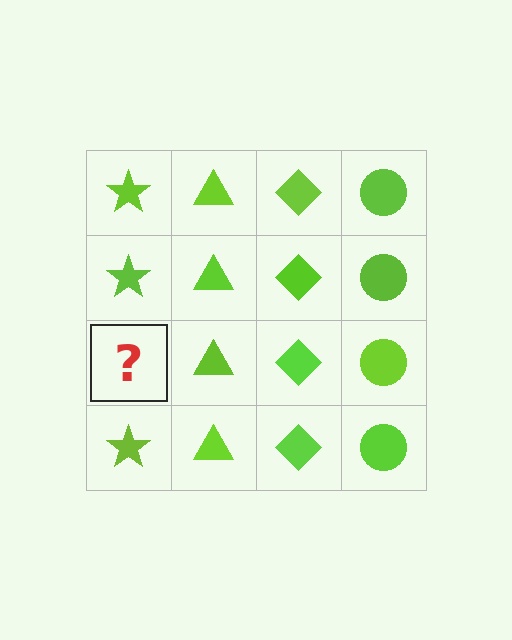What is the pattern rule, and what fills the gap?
The rule is that each column has a consistent shape. The gap should be filled with a lime star.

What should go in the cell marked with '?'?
The missing cell should contain a lime star.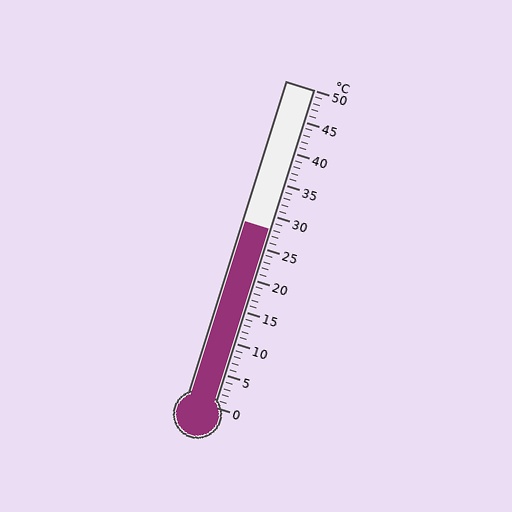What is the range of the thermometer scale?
The thermometer scale ranges from 0°C to 50°C.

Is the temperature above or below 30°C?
The temperature is below 30°C.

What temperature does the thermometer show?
The thermometer shows approximately 28°C.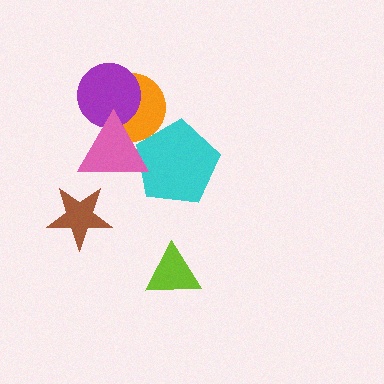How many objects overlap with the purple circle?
2 objects overlap with the purple circle.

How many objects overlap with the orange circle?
2 objects overlap with the orange circle.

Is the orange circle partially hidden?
Yes, it is partially covered by another shape.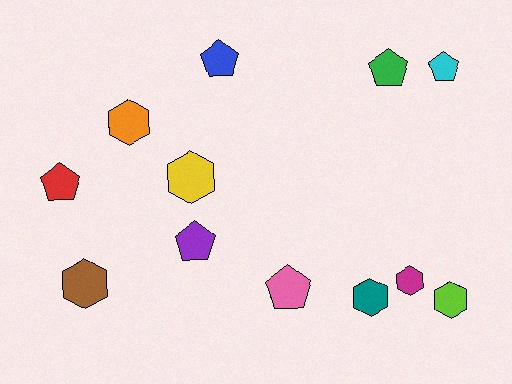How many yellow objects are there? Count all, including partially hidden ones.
There is 1 yellow object.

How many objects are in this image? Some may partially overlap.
There are 12 objects.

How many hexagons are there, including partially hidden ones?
There are 6 hexagons.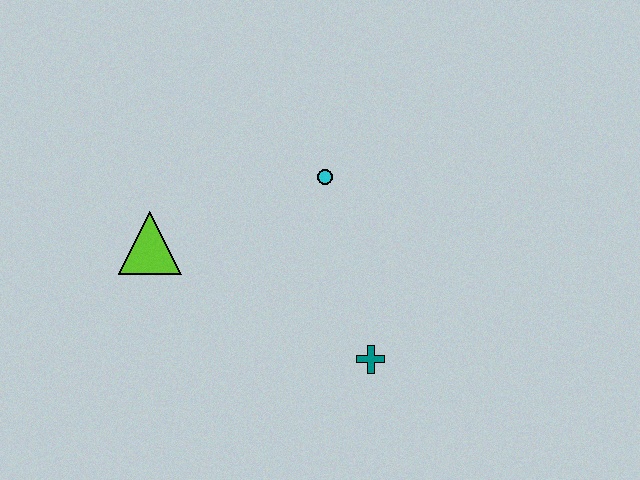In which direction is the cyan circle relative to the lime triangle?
The cyan circle is to the right of the lime triangle.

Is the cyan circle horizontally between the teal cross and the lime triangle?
Yes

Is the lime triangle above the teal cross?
Yes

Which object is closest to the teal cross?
The cyan circle is closest to the teal cross.